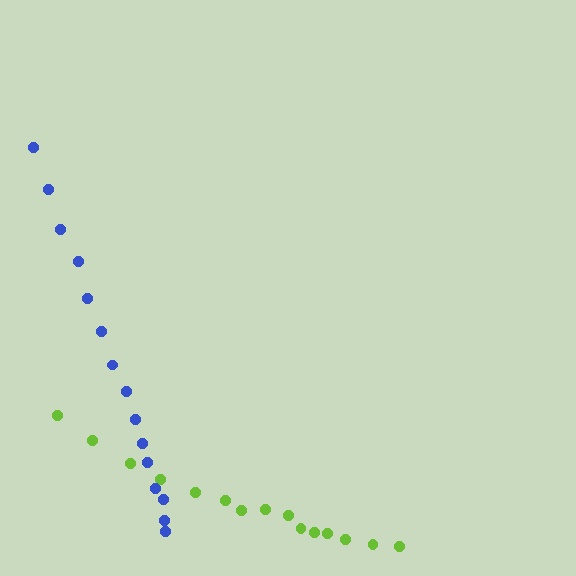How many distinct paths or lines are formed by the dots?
There are 2 distinct paths.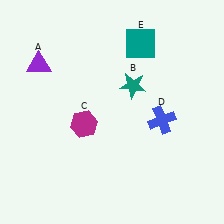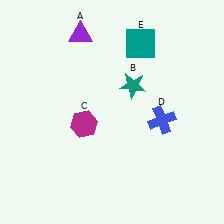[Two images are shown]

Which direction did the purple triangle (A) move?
The purple triangle (A) moved right.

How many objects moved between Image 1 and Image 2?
1 object moved between the two images.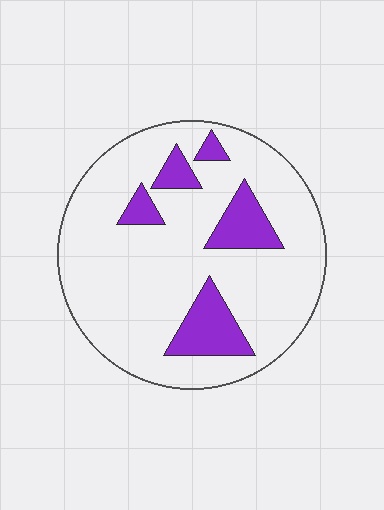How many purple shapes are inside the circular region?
5.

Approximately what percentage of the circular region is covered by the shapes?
Approximately 15%.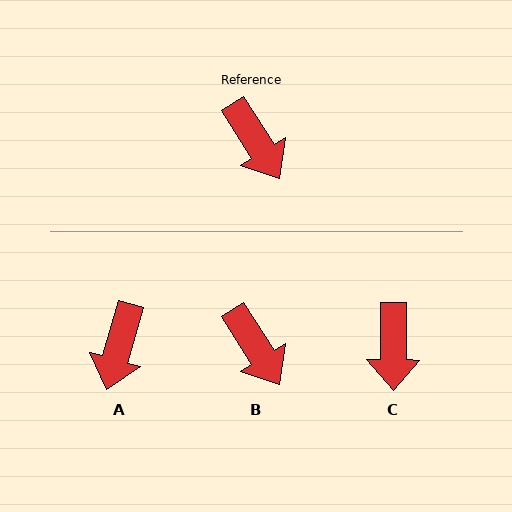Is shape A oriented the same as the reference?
No, it is off by about 48 degrees.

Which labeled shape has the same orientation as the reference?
B.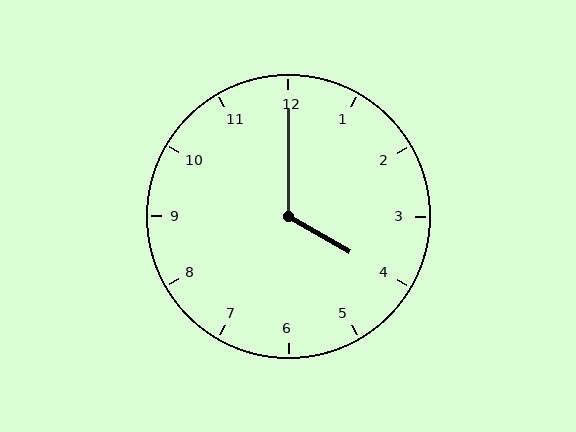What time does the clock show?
4:00.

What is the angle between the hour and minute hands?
Approximately 120 degrees.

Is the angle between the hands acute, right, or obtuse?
It is obtuse.